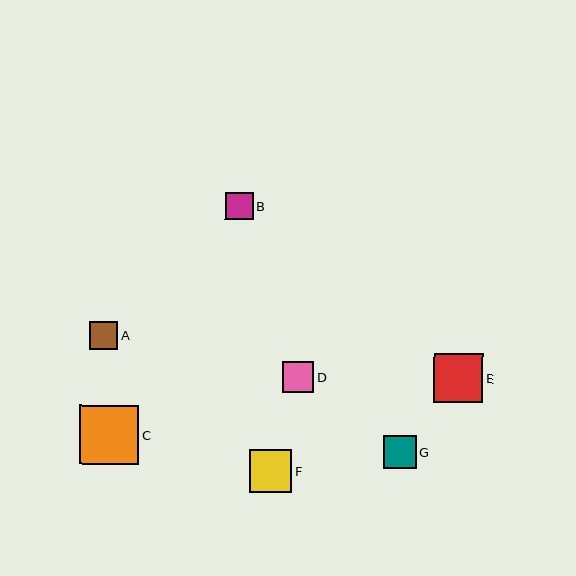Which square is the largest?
Square C is the largest with a size of approximately 59 pixels.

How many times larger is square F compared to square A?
Square F is approximately 1.5 times the size of square A.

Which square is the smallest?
Square B is the smallest with a size of approximately 28 pixels.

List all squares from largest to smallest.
From largest to smallest: C, E, F, G, D, A, B.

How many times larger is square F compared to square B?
Square F is approximately 1.5 times the size of square B.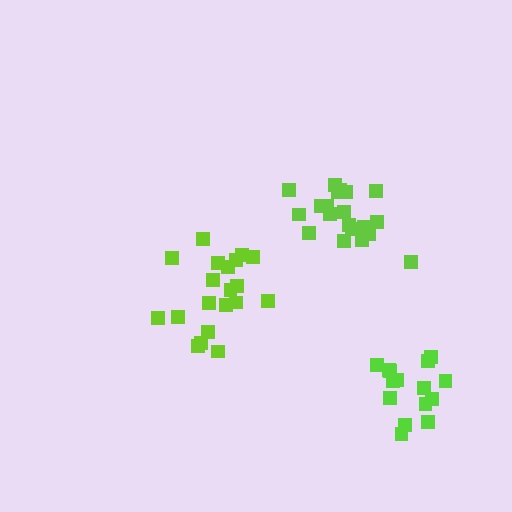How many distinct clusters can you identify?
There are 3 distinct clusters.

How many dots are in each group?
Group 1: 20 dots, Group 2: 20 dots, Group 3: 15 dots (55 total).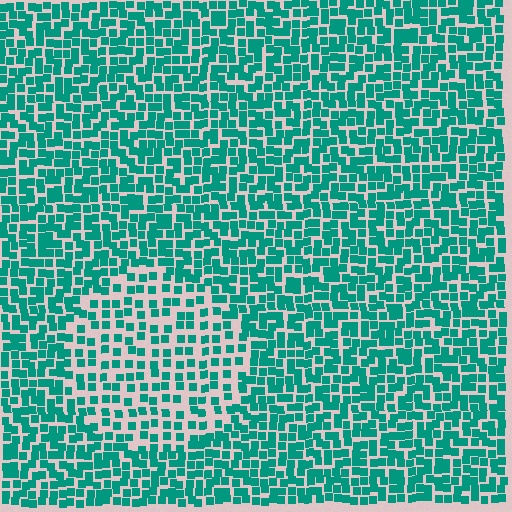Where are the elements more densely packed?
The elements are more densely packed outside the circle boundary.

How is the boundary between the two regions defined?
The boundary is defined by a change in element density (approximately 1.8x ratio). All elements are the same color, size, and shape.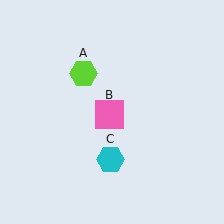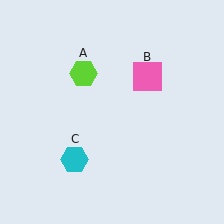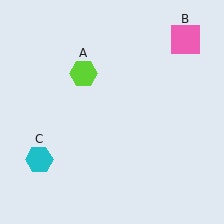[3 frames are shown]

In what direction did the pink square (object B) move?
The pink square (object B) moved up and to the right.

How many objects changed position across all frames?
2 objects changed position: pink square (object B), cyan hexagon (object C).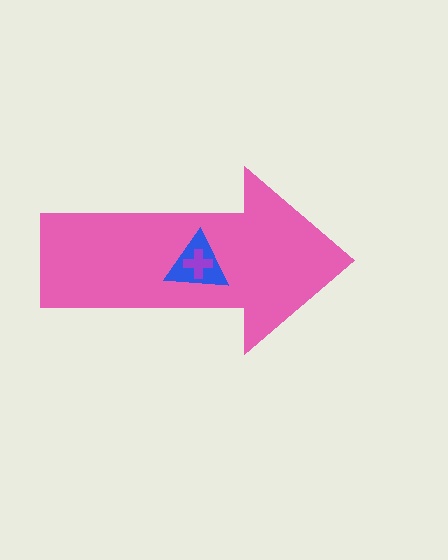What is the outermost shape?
The pink arrow.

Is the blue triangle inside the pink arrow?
Yes.